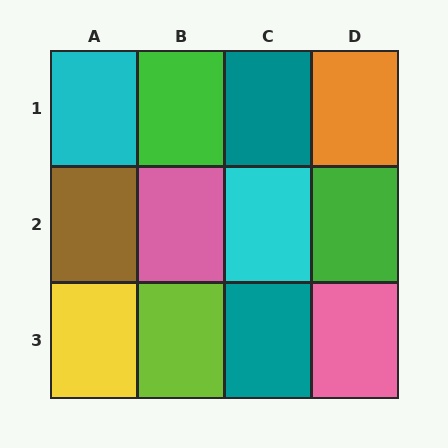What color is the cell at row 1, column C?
Teal.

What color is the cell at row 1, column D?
Orange.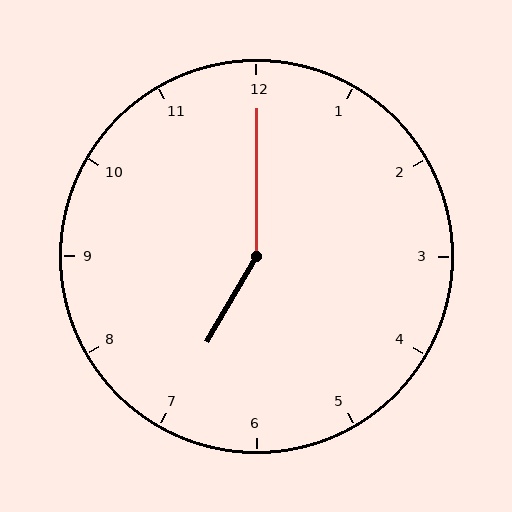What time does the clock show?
7:00.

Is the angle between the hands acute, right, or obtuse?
It is obtuse.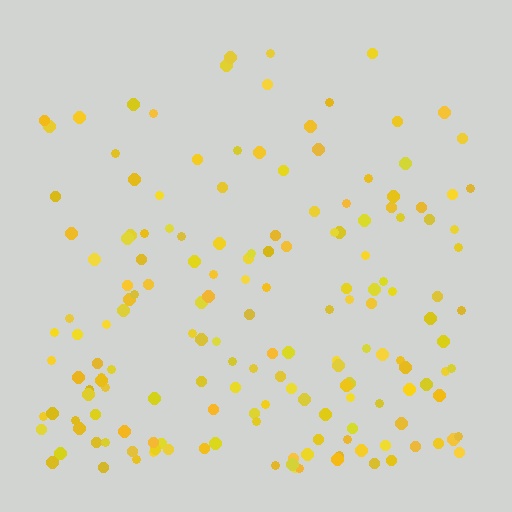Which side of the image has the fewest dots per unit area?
The top.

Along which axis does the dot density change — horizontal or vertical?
Vertical.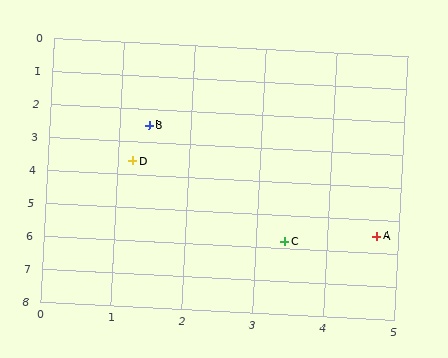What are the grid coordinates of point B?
Point B is at approximately (1.4, 2.5).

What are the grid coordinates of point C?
Point C is at approximately (3.4, 5.8).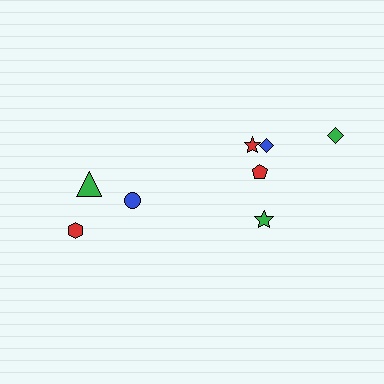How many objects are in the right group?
There are 5 objects.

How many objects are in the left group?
There are 3 objects.